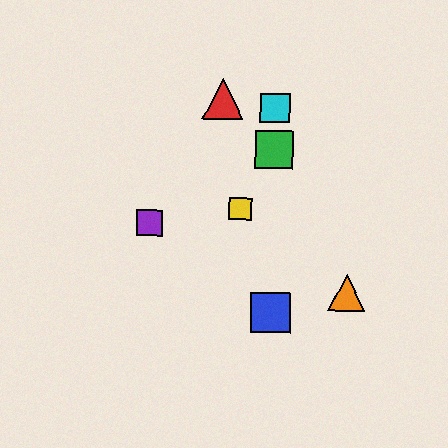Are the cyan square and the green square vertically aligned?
Yes, both are at x≈275.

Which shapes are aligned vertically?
The blue square, the green square, the cyan square are aligned vertically.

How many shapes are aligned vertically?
3 shapes (the blue square, the green square, the cyan square) are aligned vertically.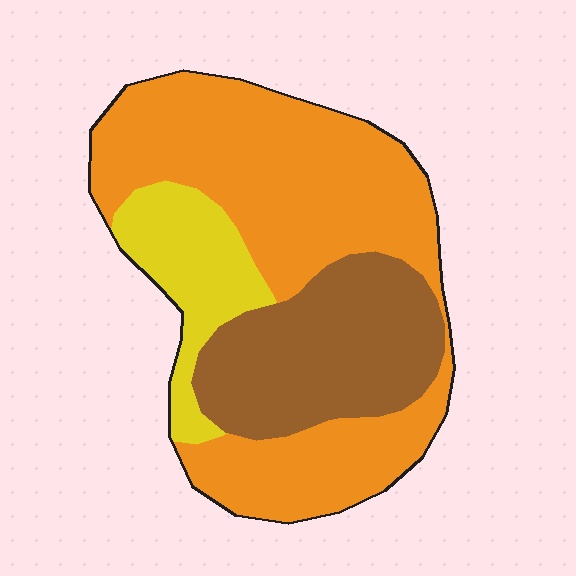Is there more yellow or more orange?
Orange.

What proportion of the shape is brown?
Brown takes up between a quarter and a half of the shape.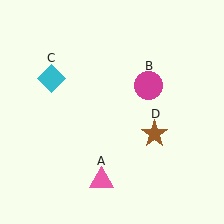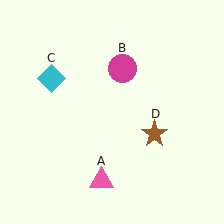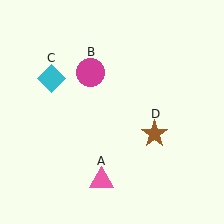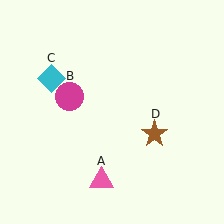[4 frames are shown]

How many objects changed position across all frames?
1 object changed position: magenta circle (object B).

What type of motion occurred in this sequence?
The magenta circle (object B) rotated counterclockwise around the center of the scene.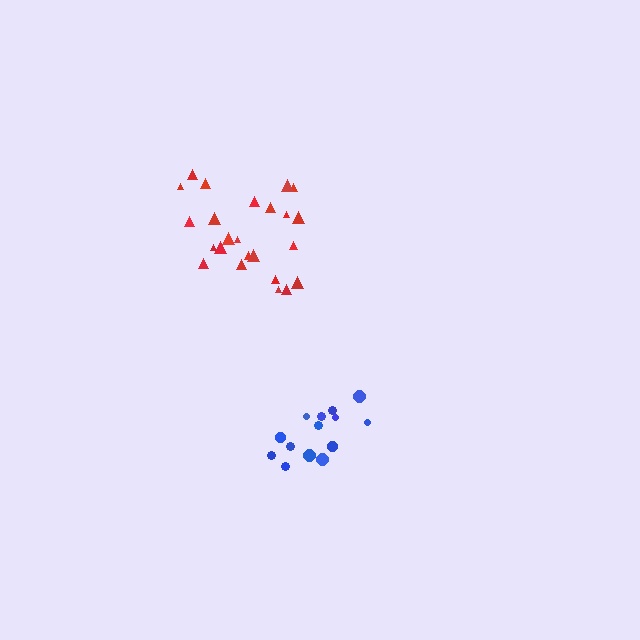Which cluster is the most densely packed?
Blue.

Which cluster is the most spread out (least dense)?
Red.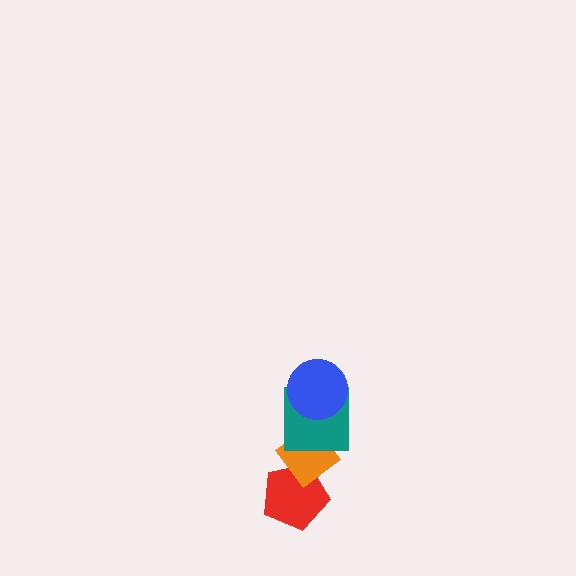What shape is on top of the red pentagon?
The orange diamond is on top of the red pentagon.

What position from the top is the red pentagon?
The red pentagon is 4th from the top.